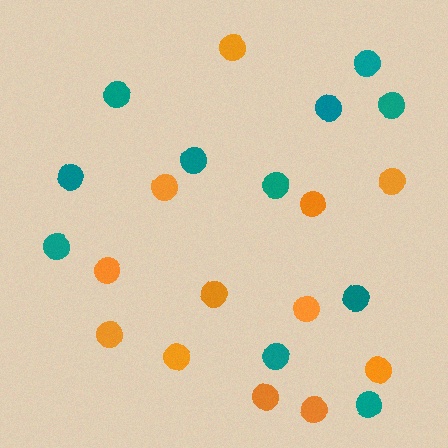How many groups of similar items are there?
There are 2 groups: one group of orange circles (12) and one group of teal circles (11).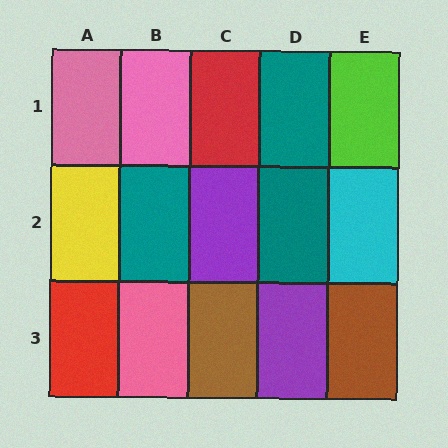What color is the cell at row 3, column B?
Pink.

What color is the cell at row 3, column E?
Brown.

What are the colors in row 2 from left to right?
Yellow, teal, purple, teal, cyan.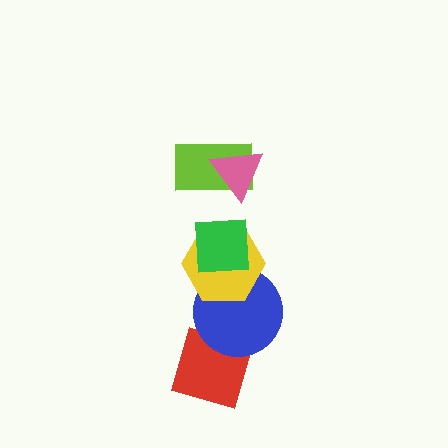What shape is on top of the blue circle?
The yellow hexagon is on top of the blue circle.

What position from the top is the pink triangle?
The pink triangle is 1st from the top.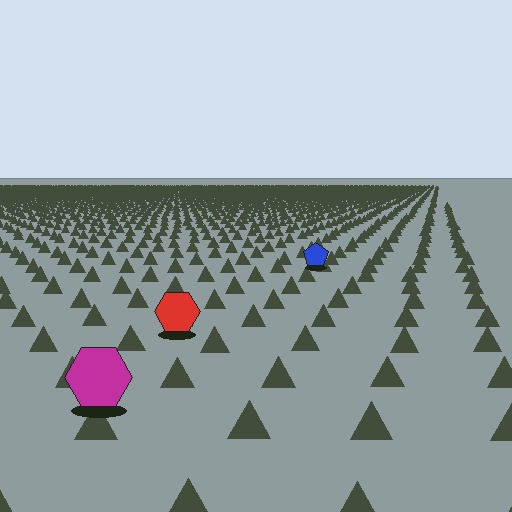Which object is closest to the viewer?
The magenta hexagon is closest. The texture marks near it are larger and more spread out.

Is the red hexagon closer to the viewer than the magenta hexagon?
No. The magenta hexagon is closer — you can tell from the texture gradient: the ground texture is coarser near it.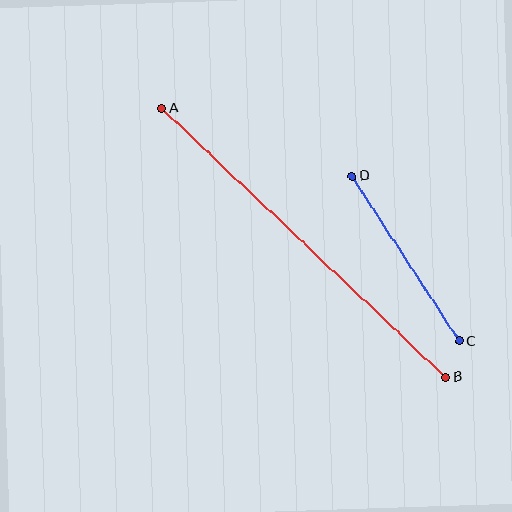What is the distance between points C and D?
The distance is approximately 197 pixels.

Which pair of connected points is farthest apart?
Points A and B are farthest apart.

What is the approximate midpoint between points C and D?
The midpoint is at approximately (406, 259) pixels.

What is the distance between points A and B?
The distance is approximately 391 pixels.